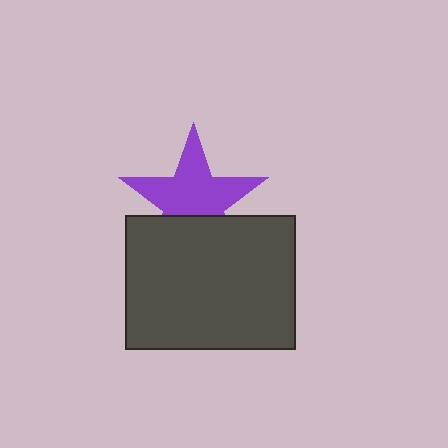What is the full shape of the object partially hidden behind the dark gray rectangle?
The partially hidden object is a purple star.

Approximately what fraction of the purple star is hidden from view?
Roughly 33% of the purple star is hidden behind the dark gray rectangle.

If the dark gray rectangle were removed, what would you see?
You would see the complete purple star.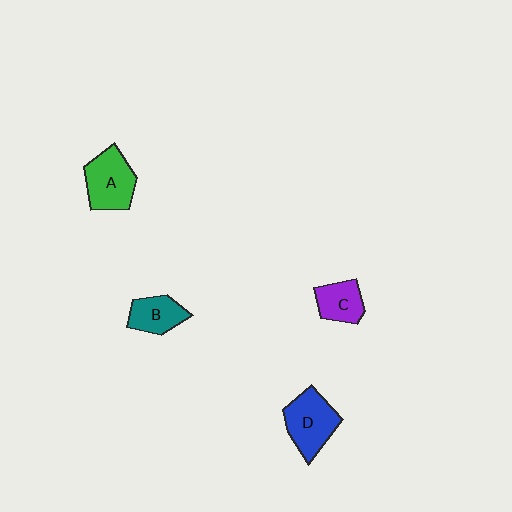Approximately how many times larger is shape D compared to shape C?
Approximately 1.5 times.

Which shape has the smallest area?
Shape C (purple).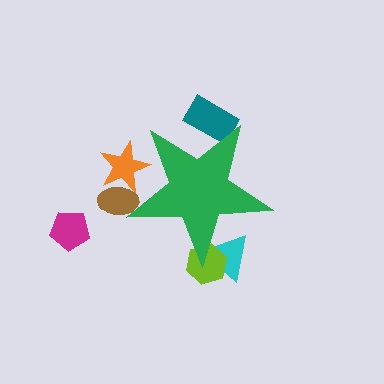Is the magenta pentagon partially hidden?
No, the magenta pentagon is fully visible.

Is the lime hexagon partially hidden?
Yes, the lime hexagon is partially hidden behind the green star.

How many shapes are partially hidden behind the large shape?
5 shapes are partially hidden.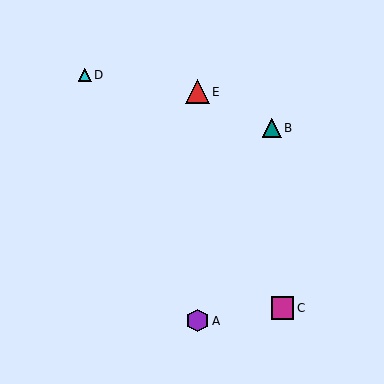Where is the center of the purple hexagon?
The center of the purple hexagon is at (198, 321).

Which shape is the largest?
The red triangle (labeled E) is the largest.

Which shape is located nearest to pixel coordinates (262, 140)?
The teal triangle (labeled B) at (272, 128) is nearest to that location.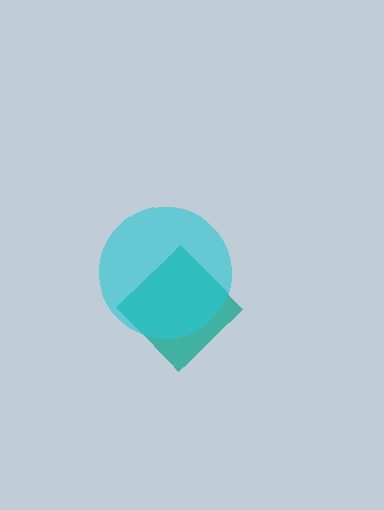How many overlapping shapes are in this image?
There are 2 overlapping shapes in the image.